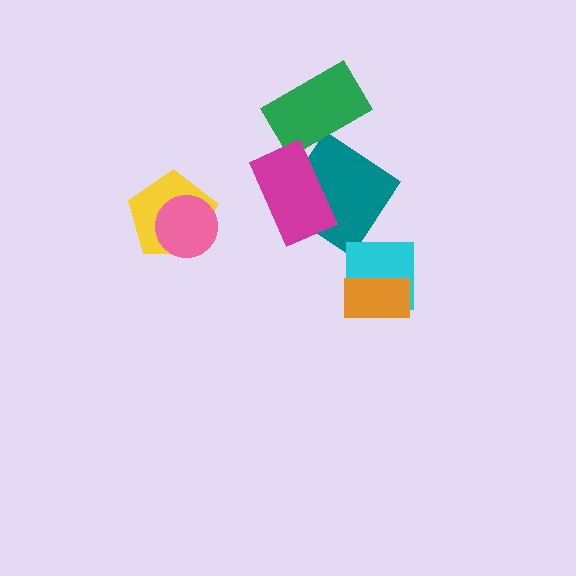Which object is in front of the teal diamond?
The magenta rectangle is in front of the teal diamond.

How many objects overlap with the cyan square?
1 object overlaps with the cyan square.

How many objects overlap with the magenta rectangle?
1 object overlaps with the magenta rectangle.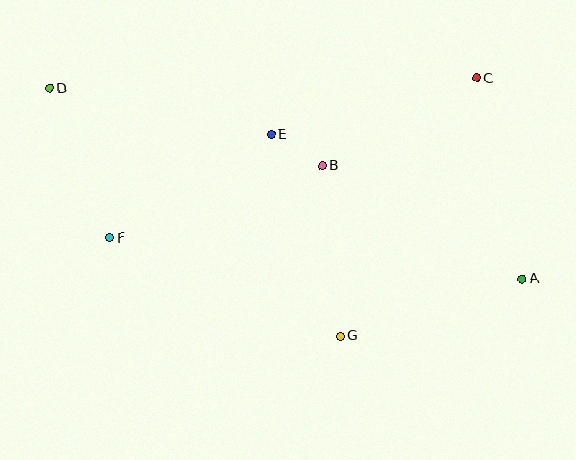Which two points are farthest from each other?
Points A and D are farthest from each other.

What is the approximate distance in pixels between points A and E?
The distance between A and E is approximately 290 pixels.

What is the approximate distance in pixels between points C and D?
The distance between C and D is approximately 427 pixels.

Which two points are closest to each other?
Points B and E are closest to each other.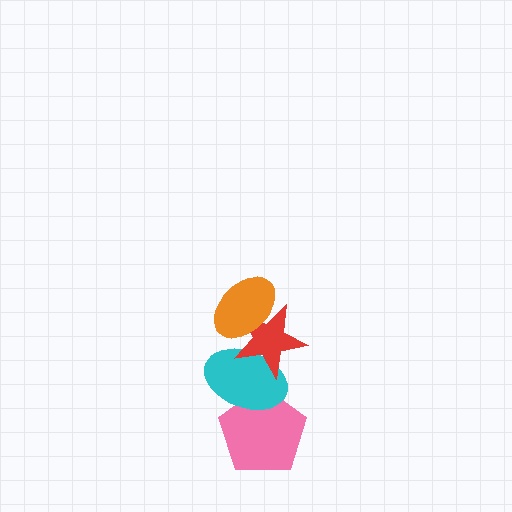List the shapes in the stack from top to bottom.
From top to bottom: the orange ellipse, the red star, the cyan ellipse, the pink pentagon.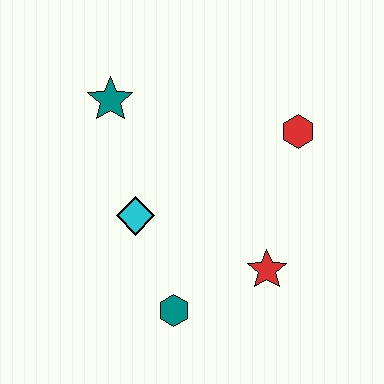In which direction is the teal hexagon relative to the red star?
The teal hexagon is to the left of the red star.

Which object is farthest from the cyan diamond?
The red hexagon is farthest from the cyan diamond.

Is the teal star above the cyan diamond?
Yes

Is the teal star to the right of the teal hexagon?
No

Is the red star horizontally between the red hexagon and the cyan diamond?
Yes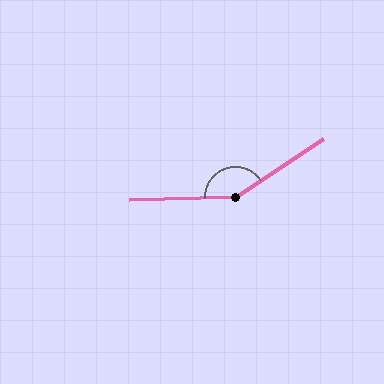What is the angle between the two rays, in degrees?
Approximately 148 degrees.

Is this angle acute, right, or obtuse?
It is obtuse.